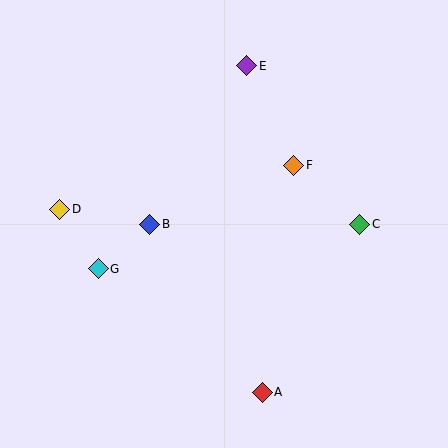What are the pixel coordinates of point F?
Point F is at (294, 165).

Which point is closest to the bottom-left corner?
Point G is closest to the bottom-left corner.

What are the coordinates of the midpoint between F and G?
The midpoint between F and G is at (196, 217).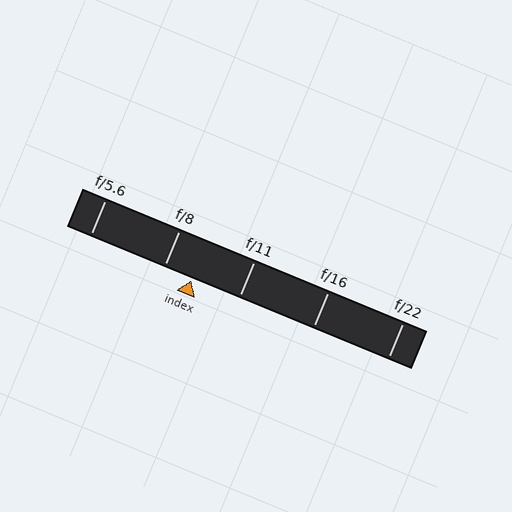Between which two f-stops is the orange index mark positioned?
The index mark is between f/8 and f/11.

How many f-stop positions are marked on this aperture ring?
There are 5 f-stop positions marked.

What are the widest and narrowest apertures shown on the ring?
The widest aperture shown is f/5.6 and the narrowest is f/22.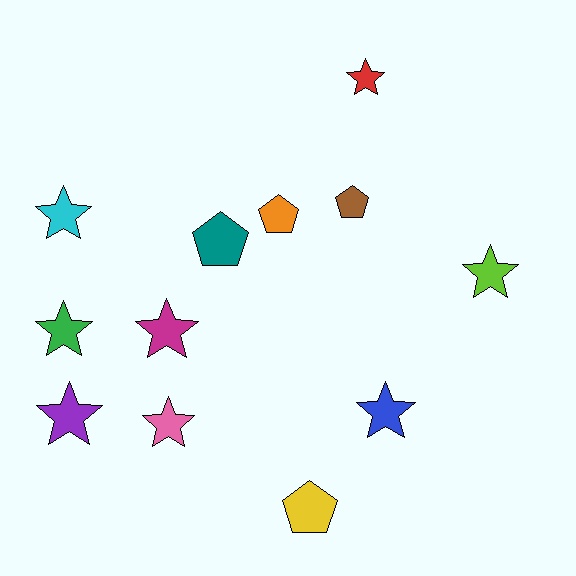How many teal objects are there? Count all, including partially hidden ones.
There is 1 teal object.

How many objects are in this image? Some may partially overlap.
There are 12 objects.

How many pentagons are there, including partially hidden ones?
There are 4 pentagons.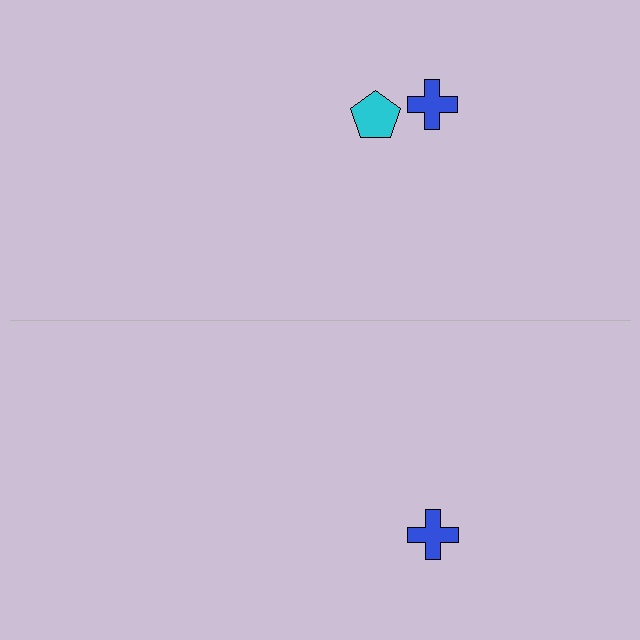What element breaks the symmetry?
A cyan pentagon is missing from the bottom side.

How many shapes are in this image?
There are 3 shapes in this image.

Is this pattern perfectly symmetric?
No, the pattern is not perfectly symmetric. A cyan pentagon is missing from the bottom side.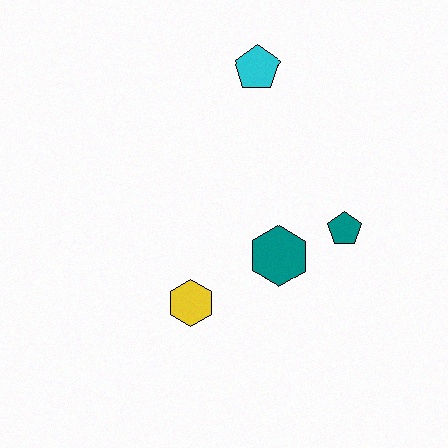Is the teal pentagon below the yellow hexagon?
No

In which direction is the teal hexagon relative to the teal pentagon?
The teal hexagon is to the left of the teal pentagon.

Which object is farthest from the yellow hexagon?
The cyan pentagon is farthest from the yellow hexagon.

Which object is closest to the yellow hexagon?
The teal hexagon is closest to the yellow hexagon.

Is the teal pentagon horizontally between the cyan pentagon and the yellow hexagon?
No